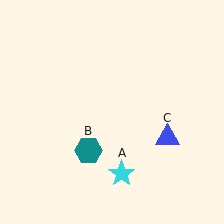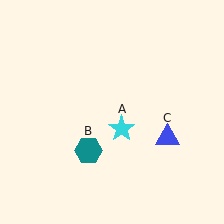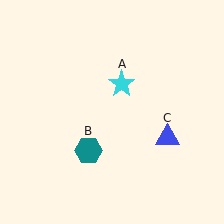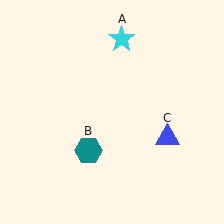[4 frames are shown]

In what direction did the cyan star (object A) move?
The cyan star (object A) moved up.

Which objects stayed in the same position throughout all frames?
Teal hexagon (object B) and blue triangle (object C) remained stationary.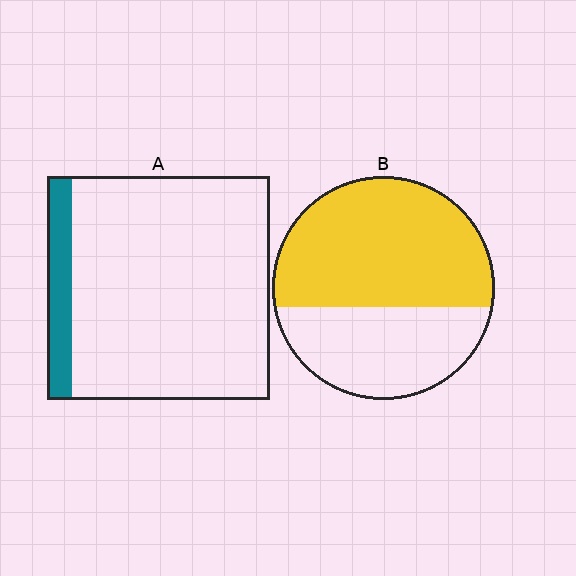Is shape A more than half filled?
No.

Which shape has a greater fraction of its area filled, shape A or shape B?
Shape B.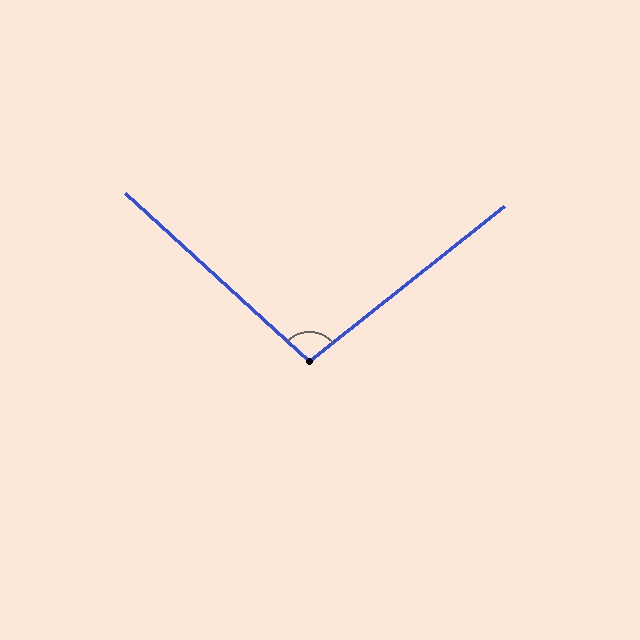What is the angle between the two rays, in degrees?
Approximately 99 degrees.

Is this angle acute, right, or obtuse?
It is obtuse.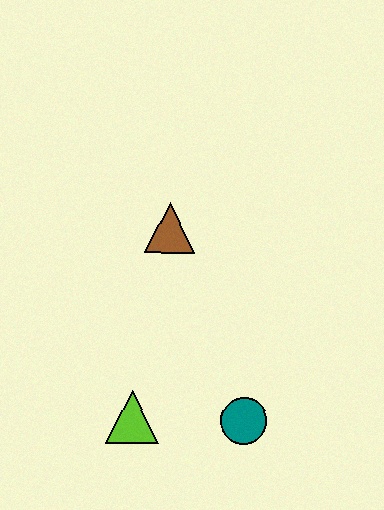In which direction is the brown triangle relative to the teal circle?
The brown triangle is above the teal circle.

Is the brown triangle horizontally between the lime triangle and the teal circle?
Yes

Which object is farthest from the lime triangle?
The brown triangle is farthest from the lime triangle.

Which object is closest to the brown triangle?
The lime triangle is closest to the brown triangle.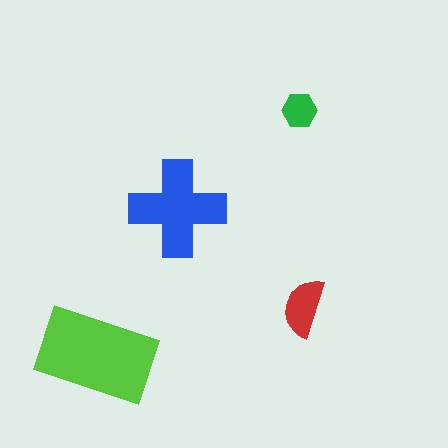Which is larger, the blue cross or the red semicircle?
The blue cross.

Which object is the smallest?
The green hexagon.